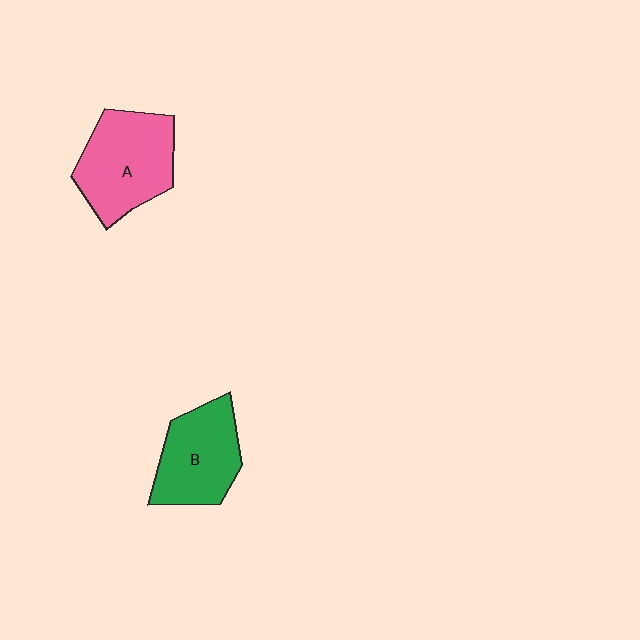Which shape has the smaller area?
Shape B (green).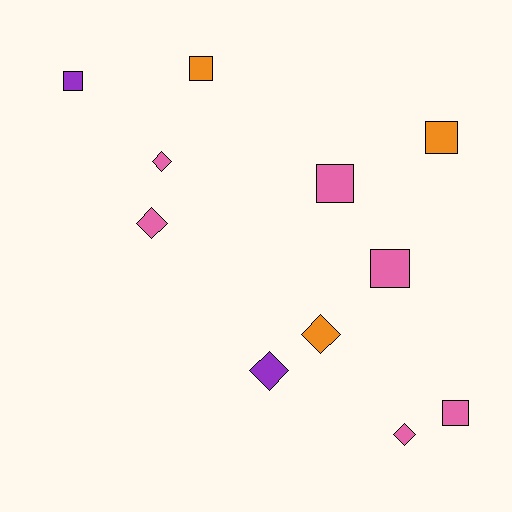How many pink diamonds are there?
There are 3 pink diamonds.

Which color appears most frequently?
Pink, with 6 objects.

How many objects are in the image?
There are 11 objects.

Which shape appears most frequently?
Square, with 6 objects.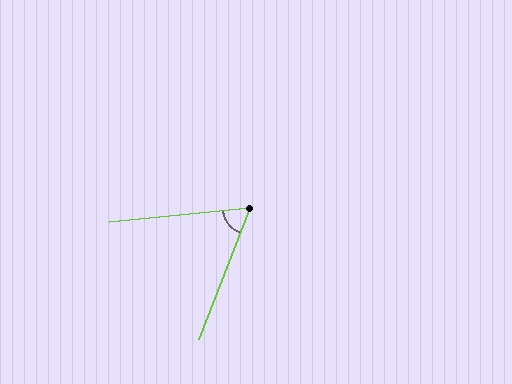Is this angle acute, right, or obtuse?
It is acute.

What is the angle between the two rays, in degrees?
Approximately 63 degrees.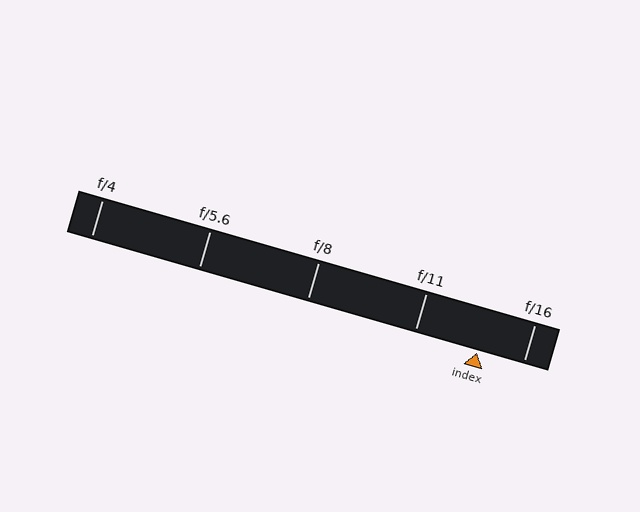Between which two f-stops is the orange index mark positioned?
The index mark is between f/11 and f/16.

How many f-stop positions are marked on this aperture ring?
There are 5 f-stop positions marked.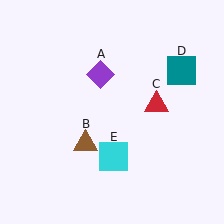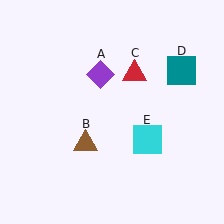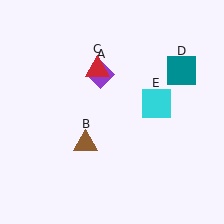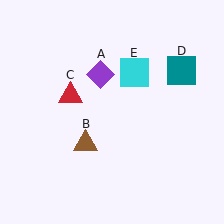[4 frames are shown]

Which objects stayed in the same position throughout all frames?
Purple diamond (object A) and brown triangle (object B) and teal square (object D) remained stationary.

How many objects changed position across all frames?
2 objects changed position: red triangle (object C), cyan square (object E).